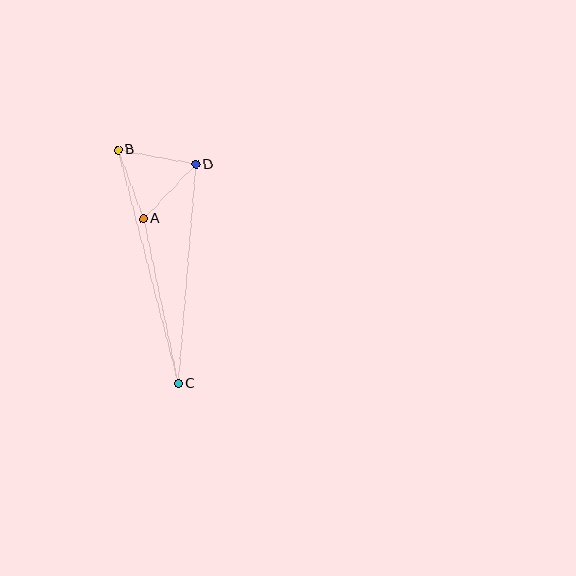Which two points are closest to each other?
Points A and B are closest to each other.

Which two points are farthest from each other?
Points B and C are farthest from each other.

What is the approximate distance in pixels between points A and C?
The distance between A and C is approximately 169 pixels.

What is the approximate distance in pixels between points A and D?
The distance between A and D is approximately 75 pixels.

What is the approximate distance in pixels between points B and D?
The distance between B and D is approximately 79 pixels.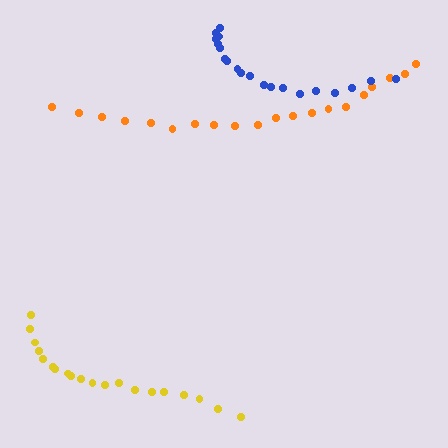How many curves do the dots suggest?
There are 3 distinct paths.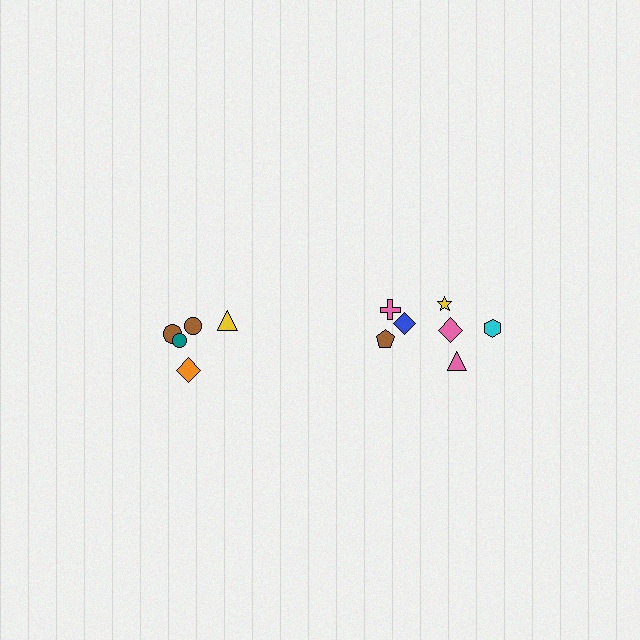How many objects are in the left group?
There are 5 objects.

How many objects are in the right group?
There are 7 objects.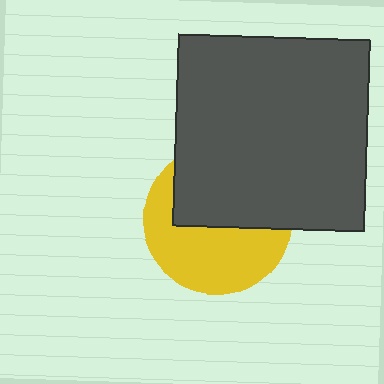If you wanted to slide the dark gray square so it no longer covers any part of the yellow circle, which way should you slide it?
Slide it up — that is the most direct way to separate the two shapes.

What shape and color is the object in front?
The object in front is a dark gray square.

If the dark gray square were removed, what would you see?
You would see the complete yellow circle.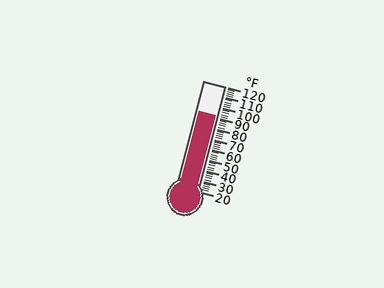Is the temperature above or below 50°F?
The temperature is above 50°F.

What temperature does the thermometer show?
The thermometer shows approximately 92°F.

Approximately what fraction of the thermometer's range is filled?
The thermometer is filled to approximately 70% of its range.